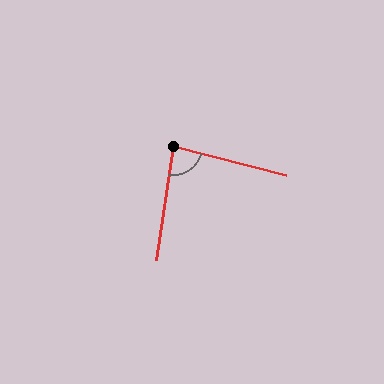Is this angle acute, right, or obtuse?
It is acute.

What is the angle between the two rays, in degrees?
Approximately 84 degrees.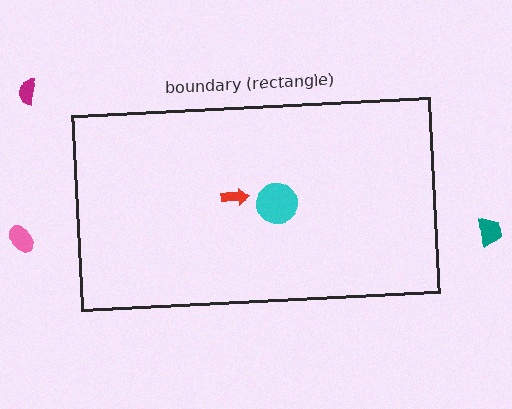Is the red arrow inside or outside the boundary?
Inside.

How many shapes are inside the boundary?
2 inside, 3 outside.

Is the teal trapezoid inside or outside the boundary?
Outside.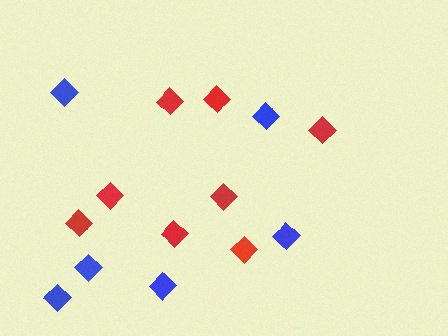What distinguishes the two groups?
There are 2 groups: one group of red diamonds (8) and one group of blue diamonds (6).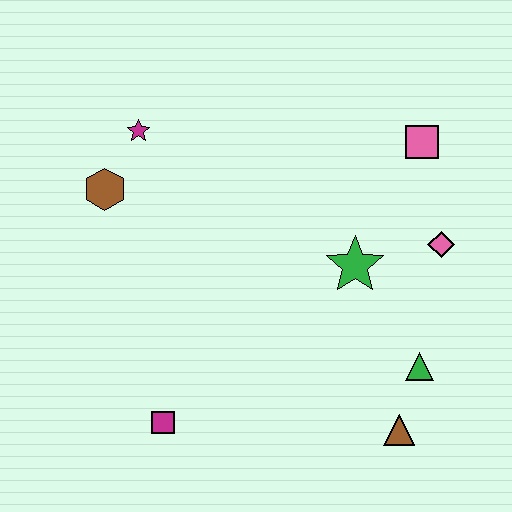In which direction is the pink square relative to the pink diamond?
The pink square is above the pink diamond.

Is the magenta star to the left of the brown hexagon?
No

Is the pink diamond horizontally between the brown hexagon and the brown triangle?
No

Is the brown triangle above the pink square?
No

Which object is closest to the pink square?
The pink diamond is closest to the pink square.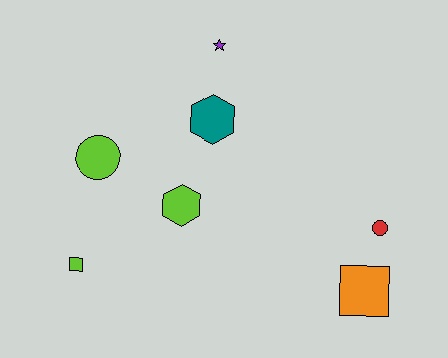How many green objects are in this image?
There are no green objects.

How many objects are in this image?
There are 7 objects.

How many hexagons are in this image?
There are 2 hexagons.